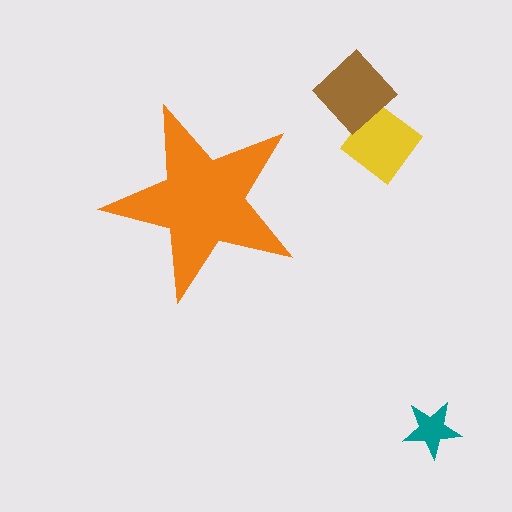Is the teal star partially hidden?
No, the teal star is fully visible.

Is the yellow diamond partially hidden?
No, the yellow diamond is fully visible.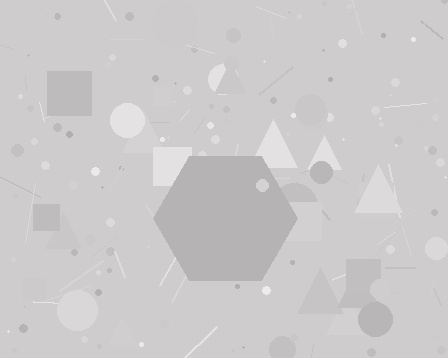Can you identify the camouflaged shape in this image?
The camouflaged shape is a hexagon.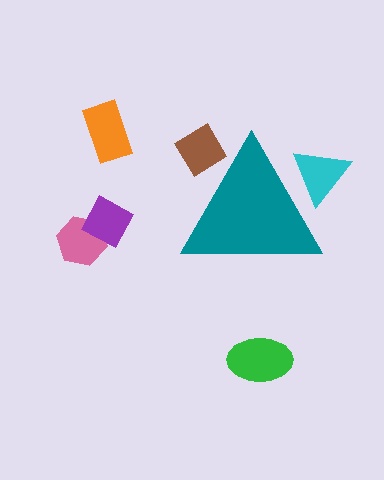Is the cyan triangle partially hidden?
Yes, the cyan triangle is partially hidden behind the teal triangle.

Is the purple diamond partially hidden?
No, the purple diamond is fully visible.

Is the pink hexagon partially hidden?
No, the pink hexagon is fully visible.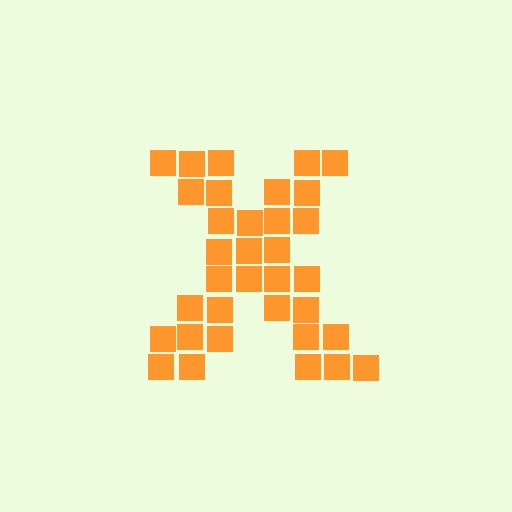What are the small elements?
The small elements are squares.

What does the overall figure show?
The overall figure shows the letter X.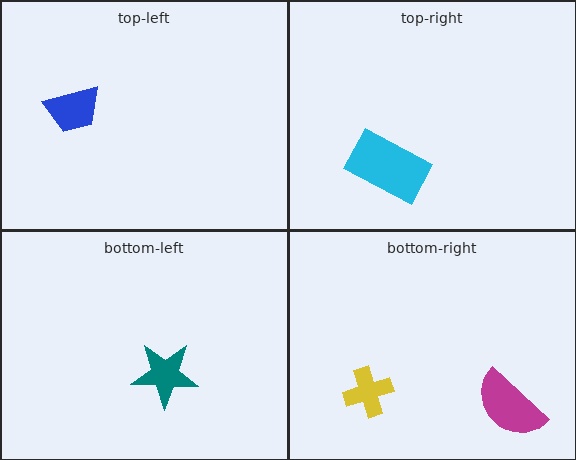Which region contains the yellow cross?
The bottom-right region.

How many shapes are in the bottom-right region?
2.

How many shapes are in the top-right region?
1.